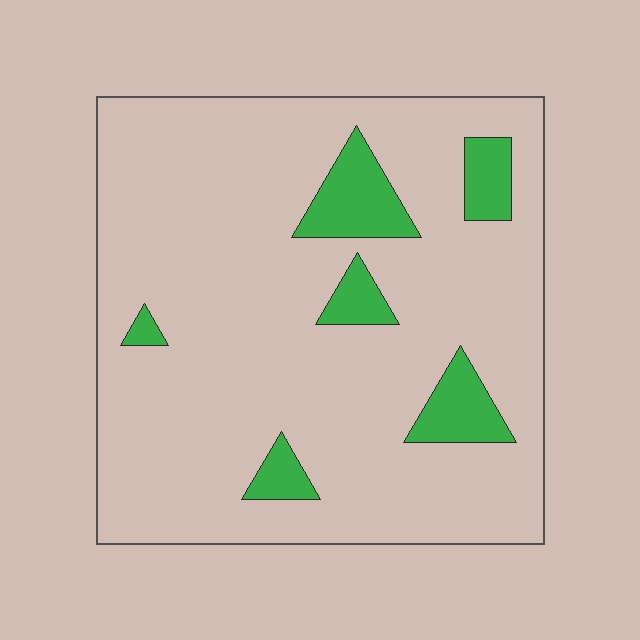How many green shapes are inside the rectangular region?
6.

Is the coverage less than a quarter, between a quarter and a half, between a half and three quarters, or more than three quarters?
Less than a quarter.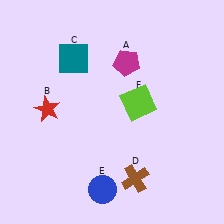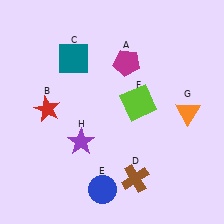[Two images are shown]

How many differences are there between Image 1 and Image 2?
There are 2 differences between the two images.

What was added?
An orange triangle (G), a purple star (H) were added in Image 2.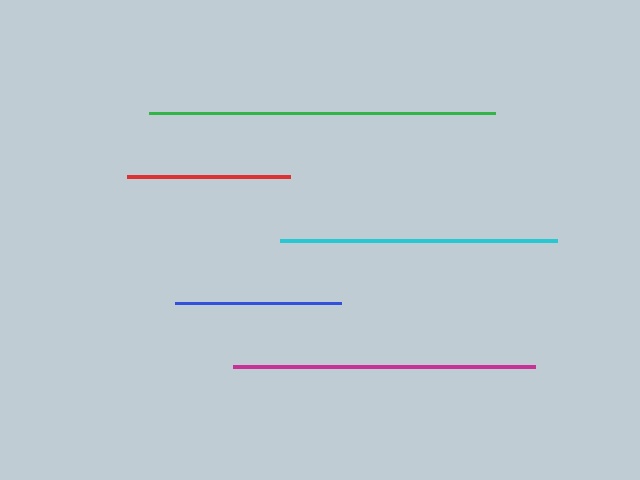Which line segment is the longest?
The green line is the longest at approximately 347 pixels.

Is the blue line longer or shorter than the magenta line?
The magenta line is longer than the blue line.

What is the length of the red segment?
The red segment is approximately 163 pixels long.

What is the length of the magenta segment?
The magenta segment is approximately 302 pixels long.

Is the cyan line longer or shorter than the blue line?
The cyan line is longer than the blue line.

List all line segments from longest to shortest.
From longest to shortest: green, magenta, cyan, blue, red.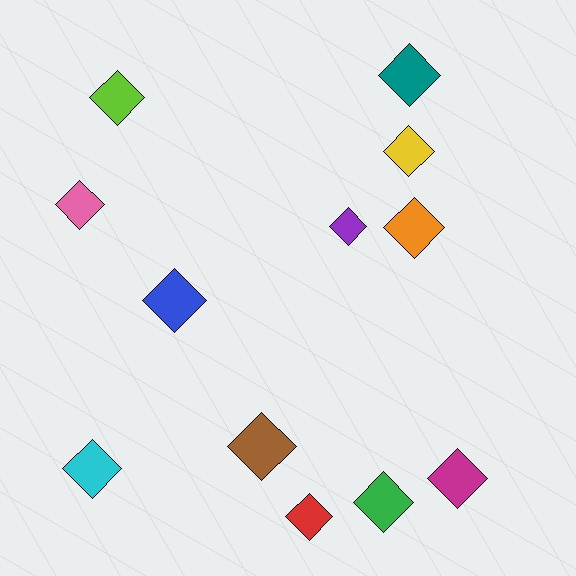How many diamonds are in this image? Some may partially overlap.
There are 12 diamonds.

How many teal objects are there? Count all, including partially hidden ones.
There is 1 teal object.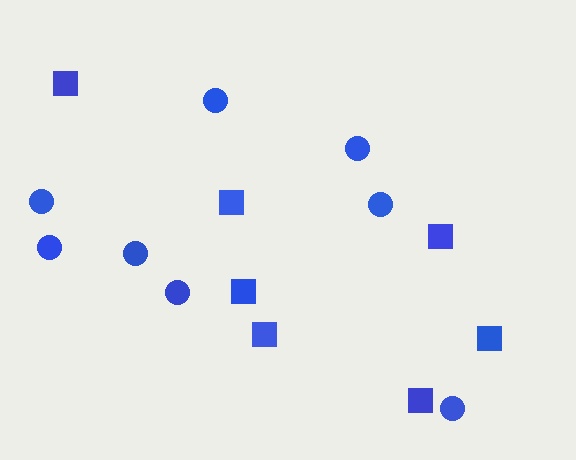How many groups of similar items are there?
There are 2 groups: one group of circles (8) and one group of squares (7).